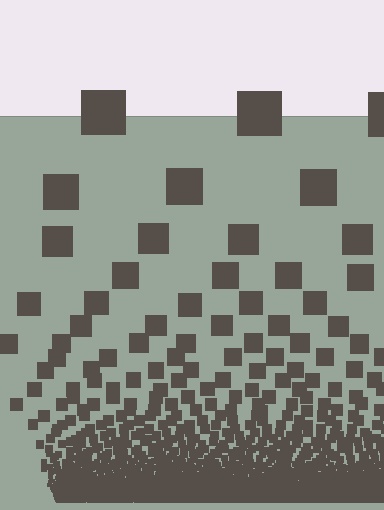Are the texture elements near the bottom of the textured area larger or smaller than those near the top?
Smaller. The gradient is inverted — elements near the bottom are smaller and denser.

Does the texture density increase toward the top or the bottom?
Density increases toward the bottom.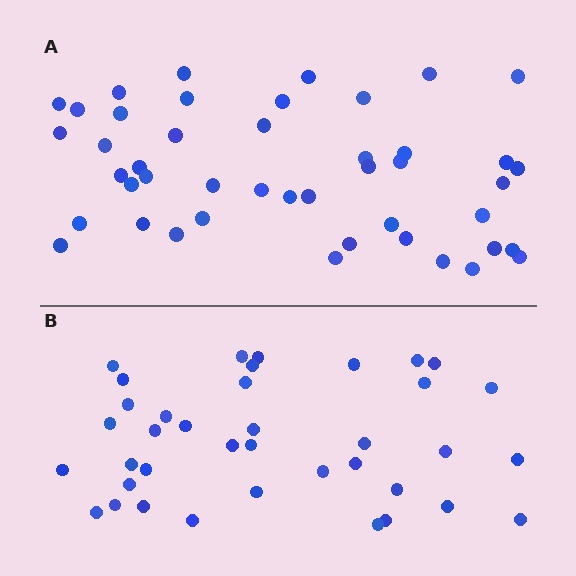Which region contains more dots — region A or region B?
Region A (the top region) has more dots.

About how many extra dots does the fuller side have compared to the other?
Region A has roughly 8 or so more dots than region B.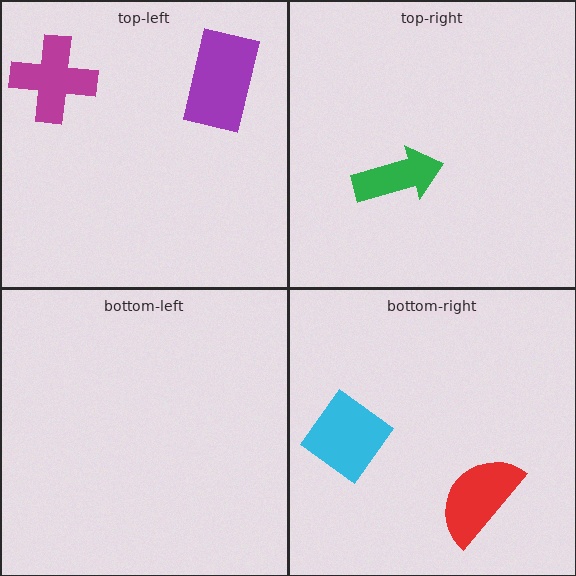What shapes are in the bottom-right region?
The cyan diamond, the red semicircle.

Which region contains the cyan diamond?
The bottom-right region.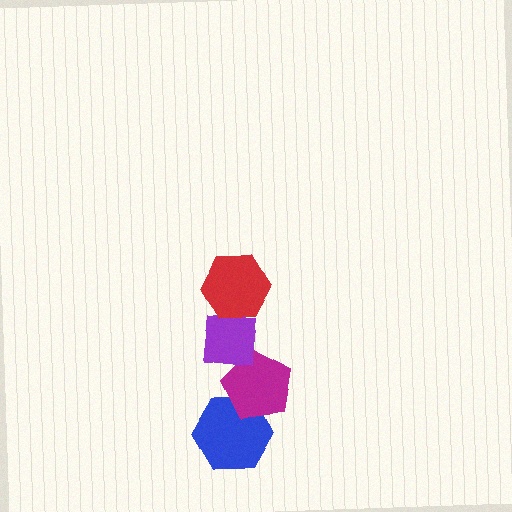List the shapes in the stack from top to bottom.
From top to bottom: the red hexagon, the purple square, the magenta pentagon, the blue hexagon.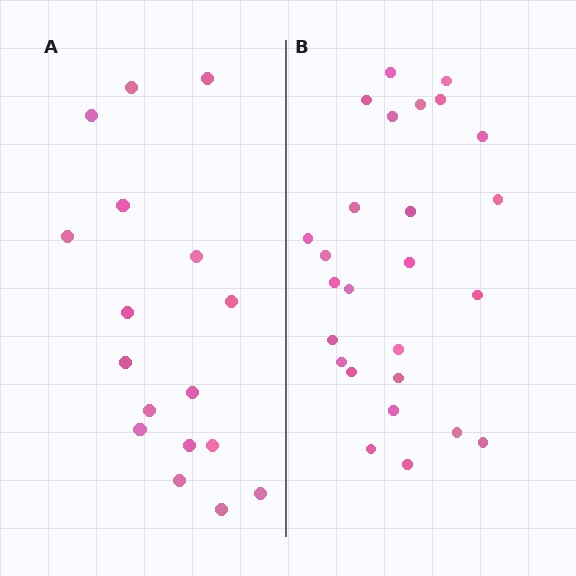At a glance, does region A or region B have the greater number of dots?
Region B (the right region) has more dots.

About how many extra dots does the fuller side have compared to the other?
Region B has roughly 8 or so more dots than region A.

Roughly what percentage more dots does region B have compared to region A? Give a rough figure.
About 55% more.